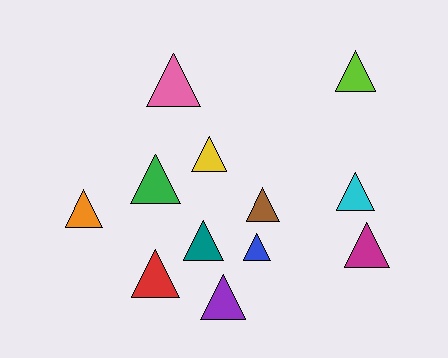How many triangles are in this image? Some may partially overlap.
There are 12 triangles.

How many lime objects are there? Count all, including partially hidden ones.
There is 1 lime object.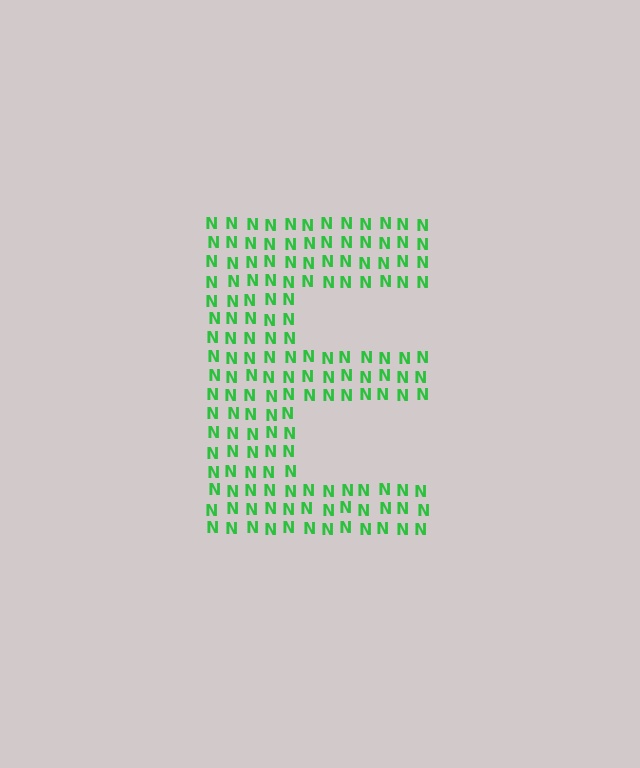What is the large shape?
The large shape is the letter E.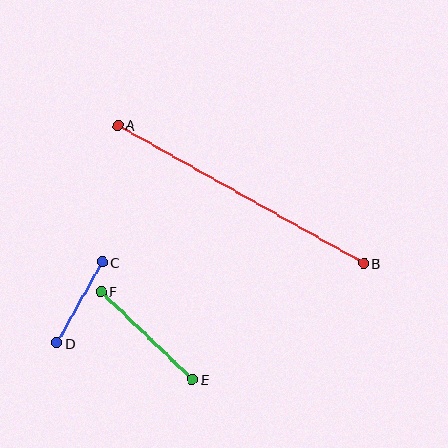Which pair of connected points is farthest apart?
Points A and B are farthest apart.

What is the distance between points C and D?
The distance is approximately 93 pixels.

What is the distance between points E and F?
The distance is approximately 127 pixels.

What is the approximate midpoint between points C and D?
The midpoint is at approximately (80, 303) pixels.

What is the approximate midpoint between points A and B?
The midpoint is at approximately (241, 194) pixels.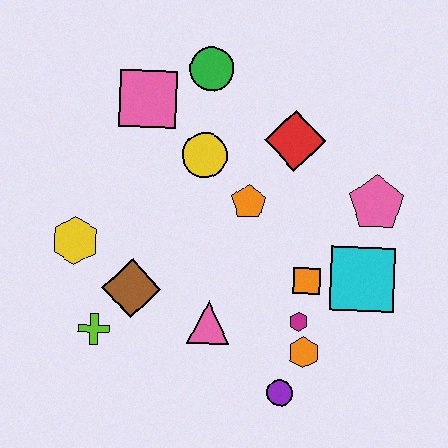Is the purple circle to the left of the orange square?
Yes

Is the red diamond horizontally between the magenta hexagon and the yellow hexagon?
Yes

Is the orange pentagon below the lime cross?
No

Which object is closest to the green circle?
The pink square is closest to the green circle.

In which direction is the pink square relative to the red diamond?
The pink square is to the left of the red diamond.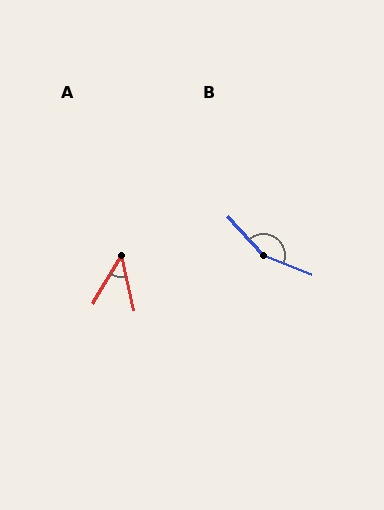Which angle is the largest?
B, at approximately 154 degrees.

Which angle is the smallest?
A, at approximately 43 degrees.